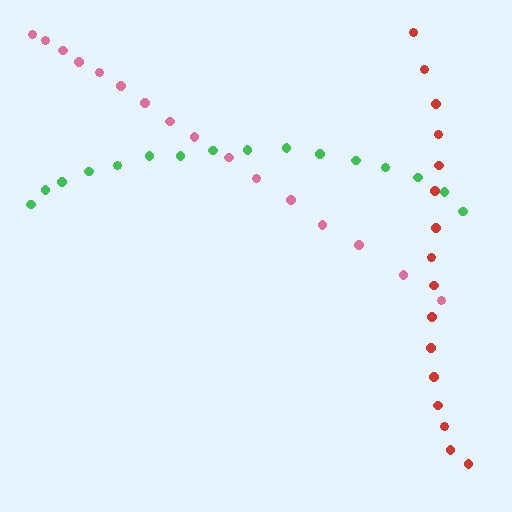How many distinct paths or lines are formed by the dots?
There are 3 distinct paths.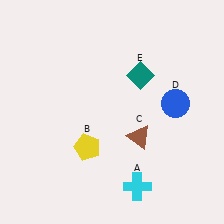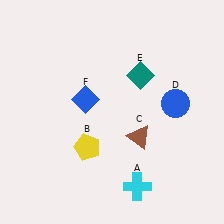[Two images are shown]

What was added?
A blue diamond (F) was added in Image 2.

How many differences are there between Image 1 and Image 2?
There is 1 difference between the two images.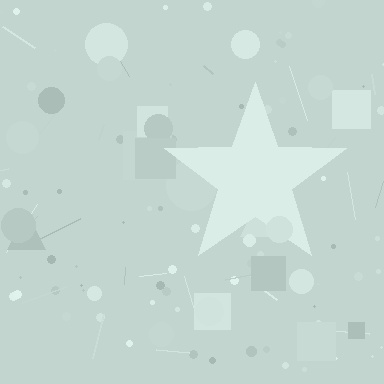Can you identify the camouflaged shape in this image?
The camouflaged shape is a star.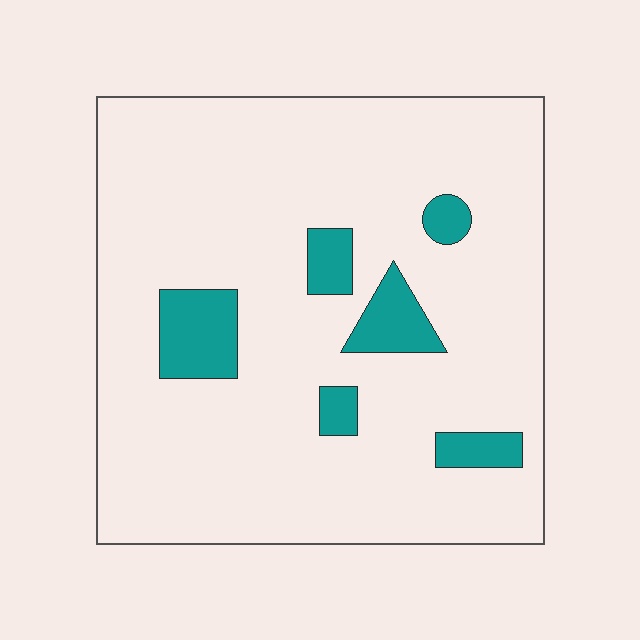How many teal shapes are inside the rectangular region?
6.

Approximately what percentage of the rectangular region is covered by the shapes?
Approximately 10%.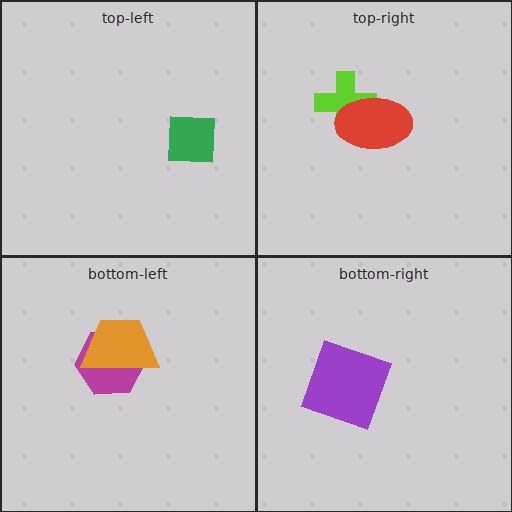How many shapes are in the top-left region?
1.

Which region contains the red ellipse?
The top-right region.